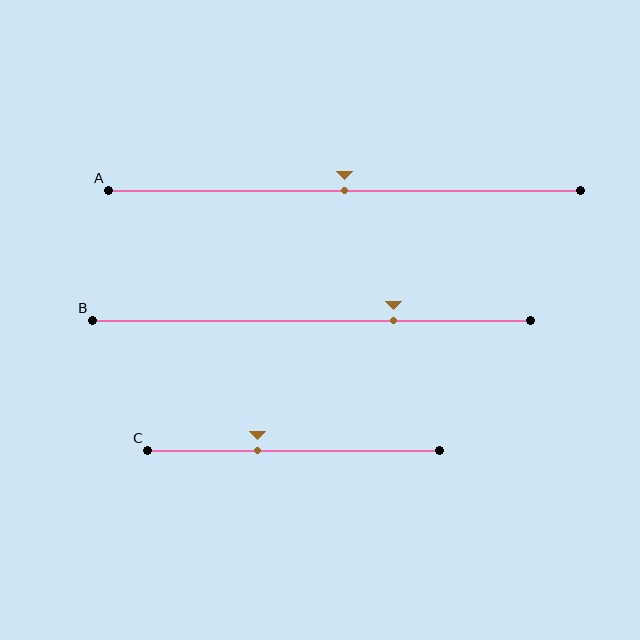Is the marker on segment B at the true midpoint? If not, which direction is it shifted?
No, the marker on segment B is shifted to the right by about 19% of the segment length.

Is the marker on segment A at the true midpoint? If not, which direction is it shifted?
Yes, the marker on segment A is at the true midpoint.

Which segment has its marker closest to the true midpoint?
Segment A has its marker closest to the true midpoint.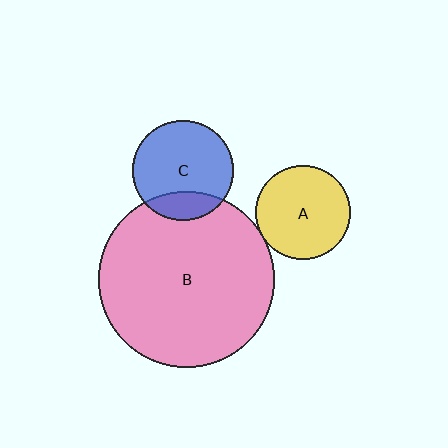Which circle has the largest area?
Circle B (pink).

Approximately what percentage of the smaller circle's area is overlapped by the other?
Approximately 20%.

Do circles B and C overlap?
Yes.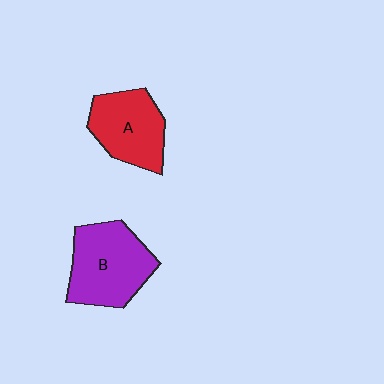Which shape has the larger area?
Shape B (purple).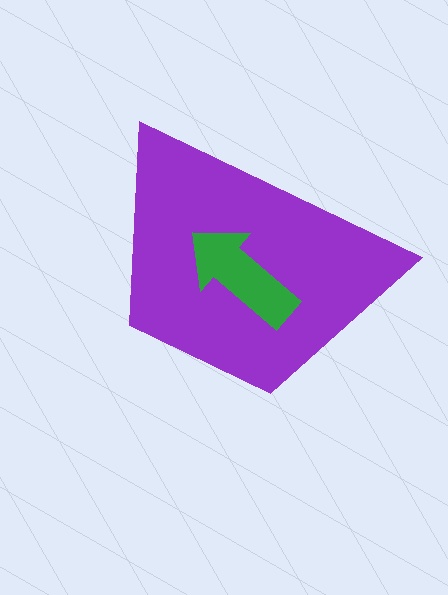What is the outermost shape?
The purple trapezoid.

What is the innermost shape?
The green arrow.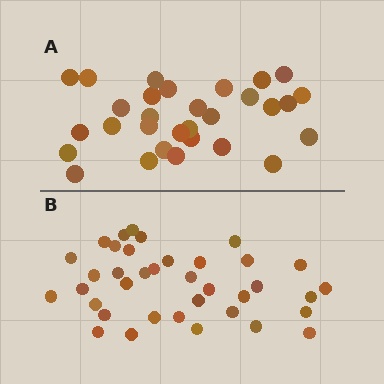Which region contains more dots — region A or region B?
Region B (the bottom region) has more dots.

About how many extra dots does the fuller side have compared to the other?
Region B has roughly 8 or so more dots than region A.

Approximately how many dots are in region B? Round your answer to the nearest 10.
About 40 dots. (The exact count is 37, which rounds to 40.)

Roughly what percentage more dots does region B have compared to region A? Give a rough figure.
About 25% more.